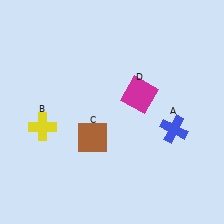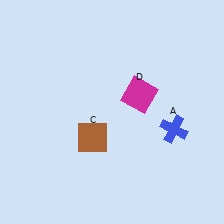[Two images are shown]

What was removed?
The yellow cross (B) was removed in Image 2.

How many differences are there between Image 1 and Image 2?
There is 1 difference between the two images.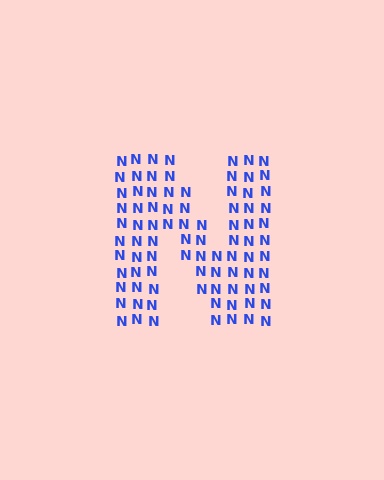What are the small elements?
The small elements are letter N's.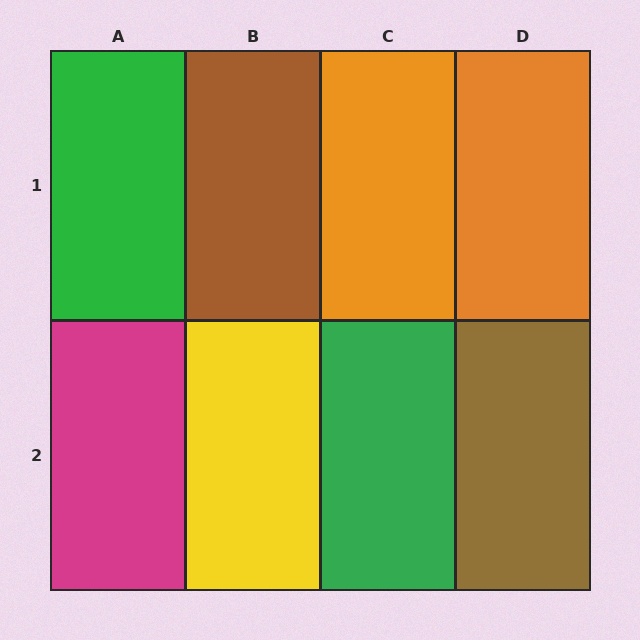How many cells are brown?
2 cells are brown.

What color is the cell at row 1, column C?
Orange.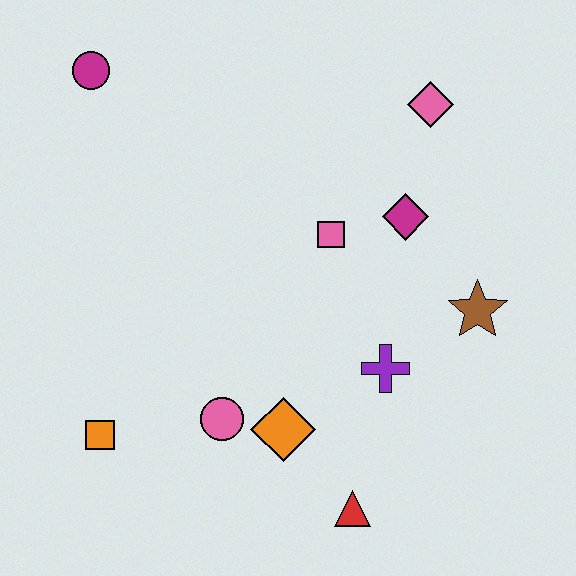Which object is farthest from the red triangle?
The magenta circle is farthest from the red triangle.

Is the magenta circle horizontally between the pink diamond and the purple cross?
No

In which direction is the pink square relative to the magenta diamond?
The pink square is to the left of the magenta diamond.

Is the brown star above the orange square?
Yes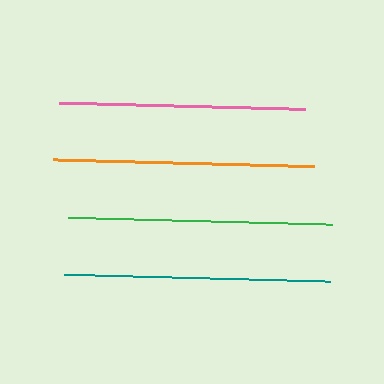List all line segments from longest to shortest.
From longest to shortest: teal, green, orange, pink.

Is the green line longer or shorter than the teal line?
The teal line is longer than the green line.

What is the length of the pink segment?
The pink segment is approximately 246 pixels long.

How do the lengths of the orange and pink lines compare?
The orange and pink lines are approximately the same length.